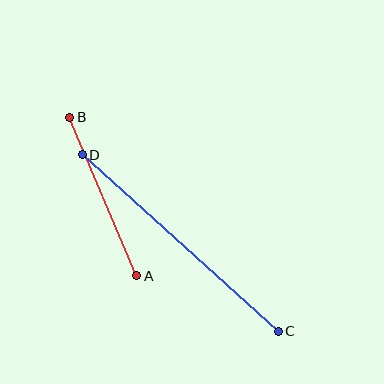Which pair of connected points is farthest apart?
Points C and D are farthest apart.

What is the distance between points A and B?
The distance is approximately 172 pixels.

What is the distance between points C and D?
The distance is approximately 263 pixels.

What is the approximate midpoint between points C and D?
The midpoint is at approximately (180, 243) pixels.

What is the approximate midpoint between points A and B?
The midpoint is at approximately (103, 197) pixels.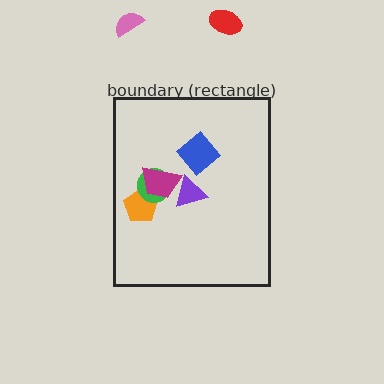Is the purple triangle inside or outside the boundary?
Inside.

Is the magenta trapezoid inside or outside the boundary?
Inside.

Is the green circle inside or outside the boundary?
Inside.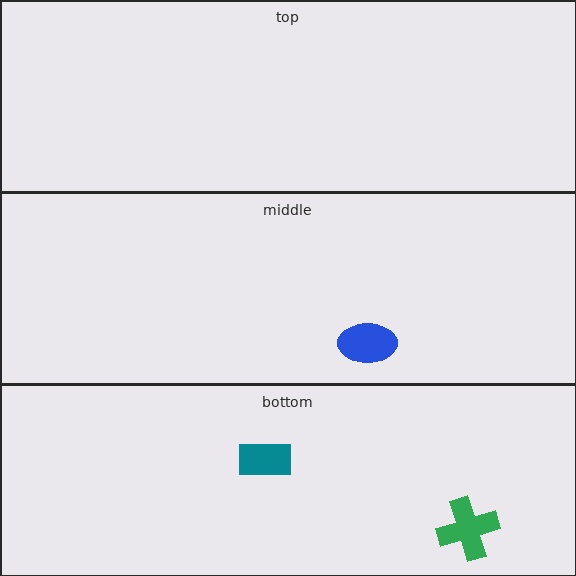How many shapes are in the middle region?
1.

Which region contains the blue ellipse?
The middle region.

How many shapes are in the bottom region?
2.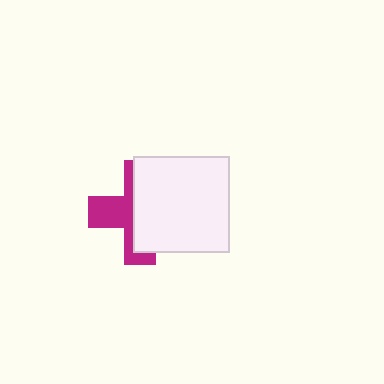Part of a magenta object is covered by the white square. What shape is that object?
It is a cross.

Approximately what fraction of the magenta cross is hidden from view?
Roughly 57% of the magenta cross is hidden behind the white square.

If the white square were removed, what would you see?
You would see the complete magenta cross.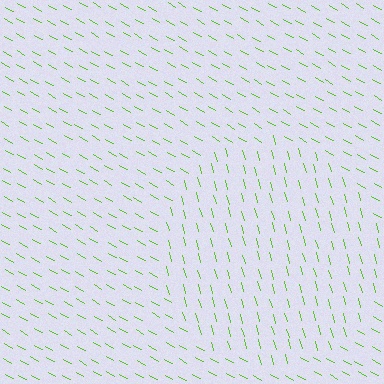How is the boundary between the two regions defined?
The boundary is defined purely by a change in line orientation (approximately 45 degrees difference). All lines are the same color and thickness.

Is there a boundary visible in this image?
Yes, there is a texture boundary formed by a change in line orientation.